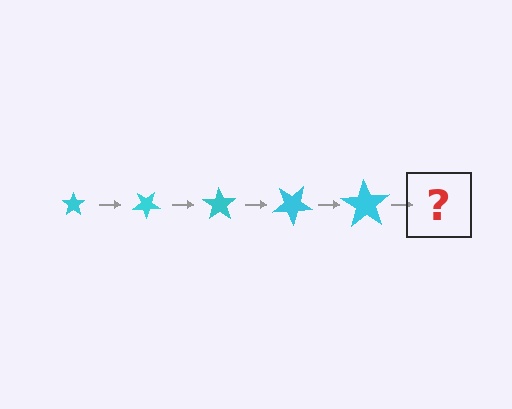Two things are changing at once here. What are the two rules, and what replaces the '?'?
The two rules are that the star grows larger each step and it rotates 35 degrees each step. The '?' should be a star, larger than the previous one and rotated 175 degrees from the start.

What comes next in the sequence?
The next element should be a star, larger than the previous one and rotated 175 degrees from the start.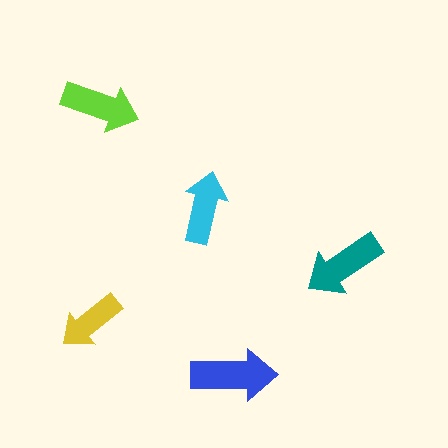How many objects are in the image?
There are 5 objects in the image.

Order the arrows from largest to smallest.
the blue one, the teal one, the lime one, the cyan one, the yellow one.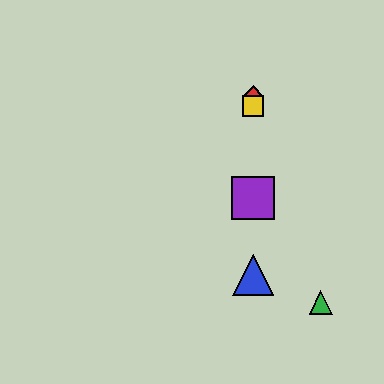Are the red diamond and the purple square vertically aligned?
Yes, both are at x≈253.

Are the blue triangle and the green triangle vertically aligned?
No, the blue triangle is at x≈253 and the green triangle is at x≈321.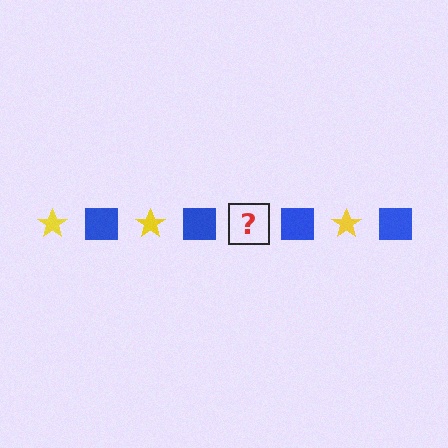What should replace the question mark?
The question mark should be replaced with a yellow star.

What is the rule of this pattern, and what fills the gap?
The rule is that the pattern alternates between yellow star and blue square. The gap should be filled with a yellow star.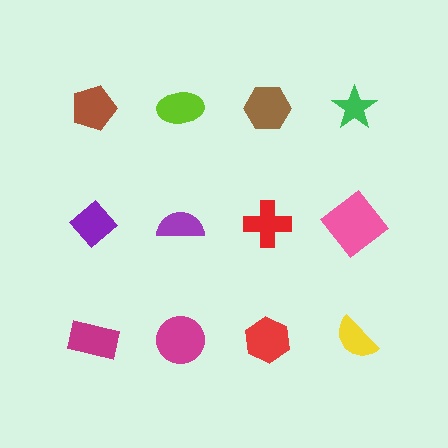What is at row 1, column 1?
A brown pentagon.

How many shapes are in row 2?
4 shapes.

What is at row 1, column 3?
A brown hexagon.